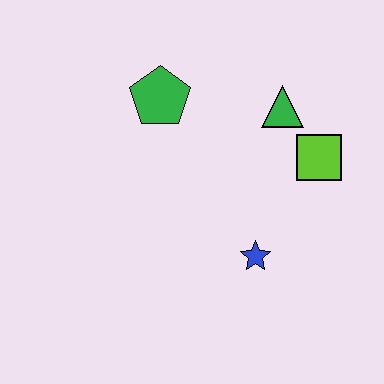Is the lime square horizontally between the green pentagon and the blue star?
No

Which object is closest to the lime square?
The green triangle is closest to the lime square.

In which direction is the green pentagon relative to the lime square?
The green pentagon is to the left of the lime square.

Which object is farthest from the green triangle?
The blue star is farthest from the green triangle.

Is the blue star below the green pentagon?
Yes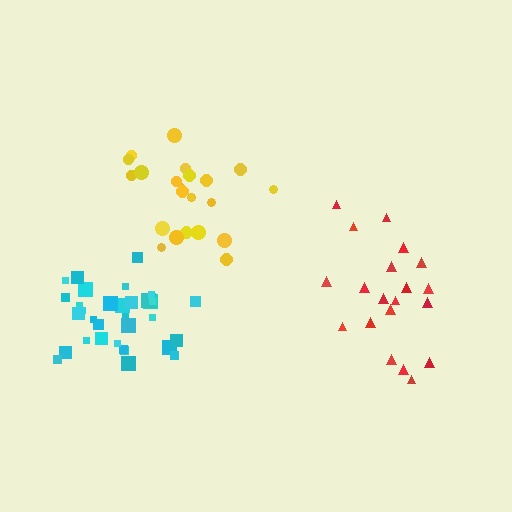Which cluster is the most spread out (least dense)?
Red.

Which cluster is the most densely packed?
Cyan.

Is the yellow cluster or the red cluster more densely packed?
Yellow.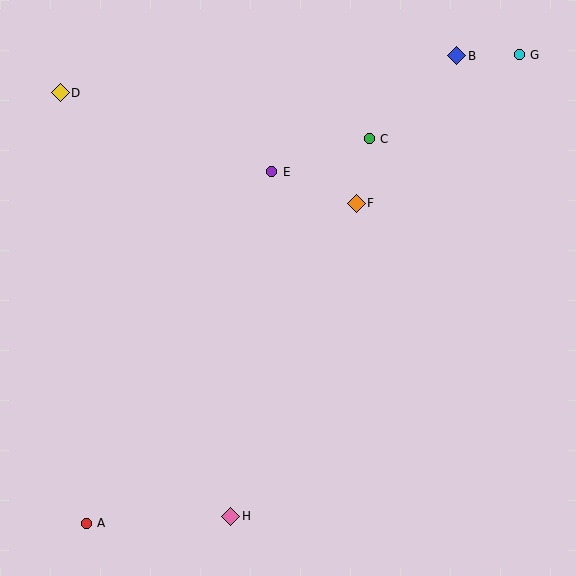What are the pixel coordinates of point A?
Point A is at (86, 523).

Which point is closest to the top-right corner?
Point G is closest to the top-right corner.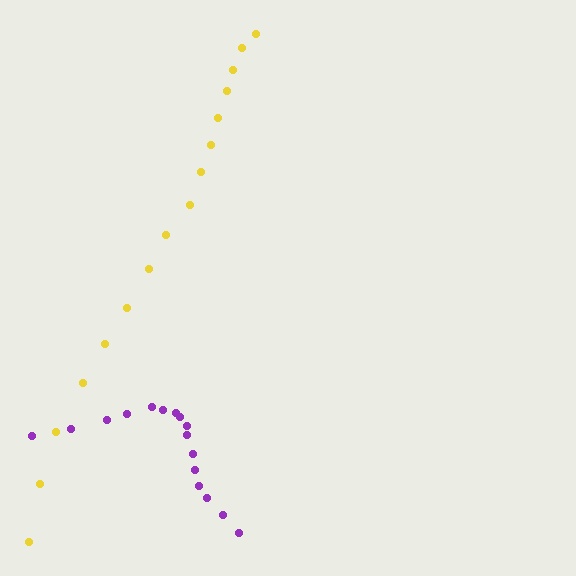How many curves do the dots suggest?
There are 2 distinct paths.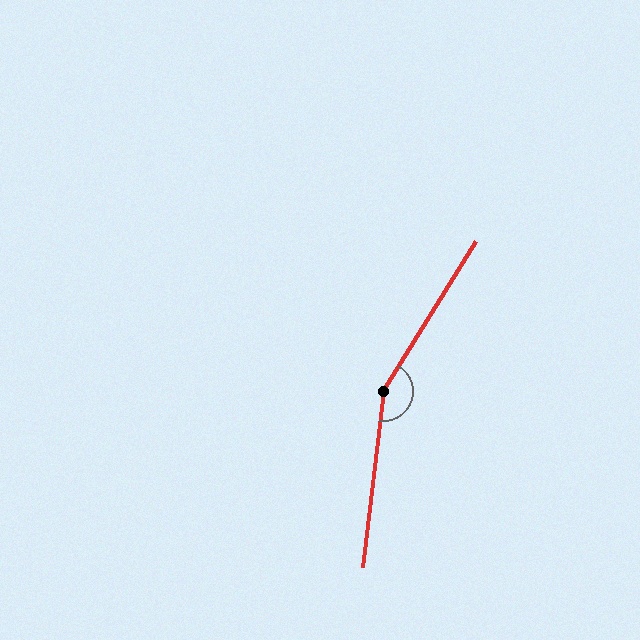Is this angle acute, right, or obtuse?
It is obtuse.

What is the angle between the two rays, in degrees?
Approximately 155 degrees.